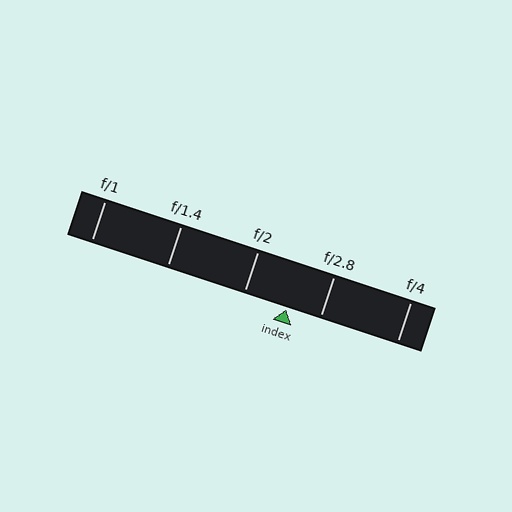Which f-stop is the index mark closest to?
The index mark is closest to f/2.8.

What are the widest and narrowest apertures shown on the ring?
The widest aperture shown is f/1 and the narrowest is f/4.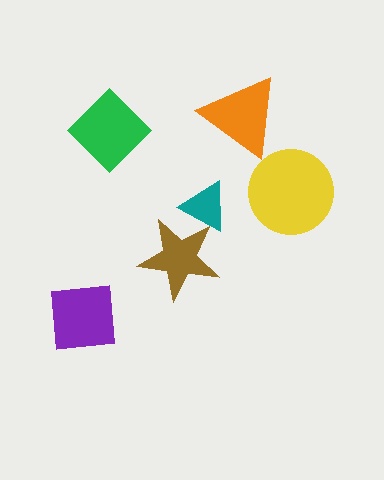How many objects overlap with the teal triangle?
1 object overlaps with the teal triangle.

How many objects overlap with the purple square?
0 objects overlap with the purple square.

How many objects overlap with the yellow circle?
0 objects overlap with the yellow circle.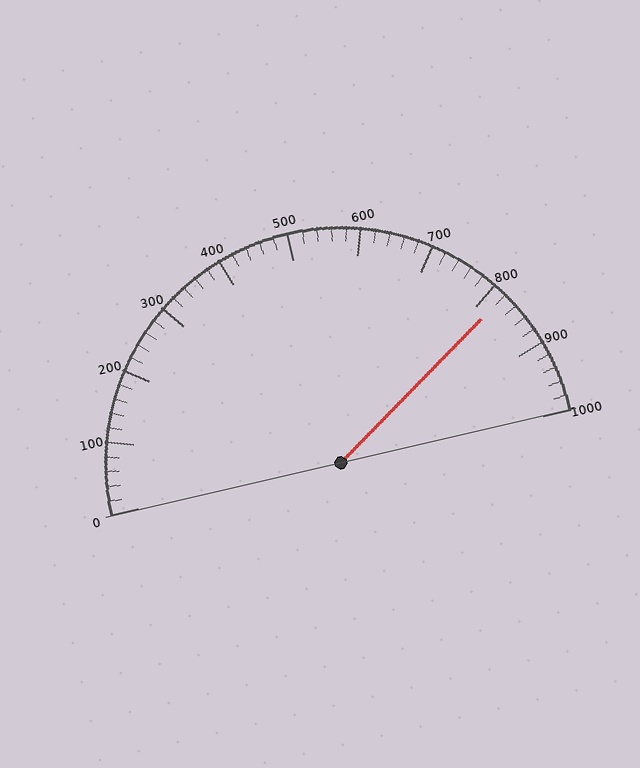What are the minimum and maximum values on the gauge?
The gauge ranges from 0 to 1000.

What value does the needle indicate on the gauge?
The needle indicates approximately 820.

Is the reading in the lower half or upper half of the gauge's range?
The reading is in the upper half of the range (0 to 1000).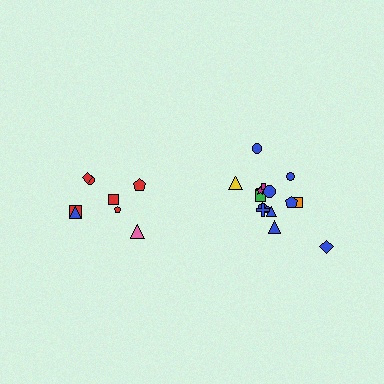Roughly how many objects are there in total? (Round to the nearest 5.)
Roughly 25 objects in total.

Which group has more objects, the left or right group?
The right group.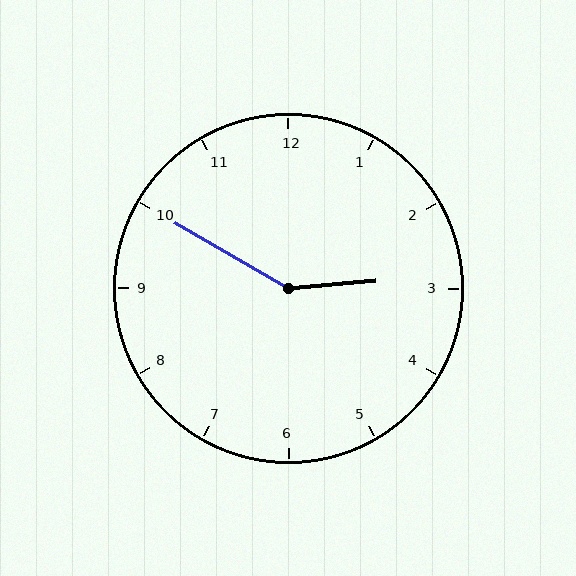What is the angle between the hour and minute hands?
Approximately 145 degrees.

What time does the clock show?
2:50.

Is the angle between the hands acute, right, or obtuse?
It is obtuse.